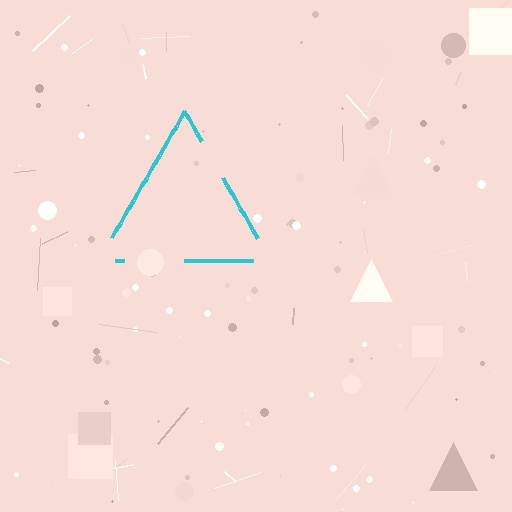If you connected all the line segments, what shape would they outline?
They would outline a triangle.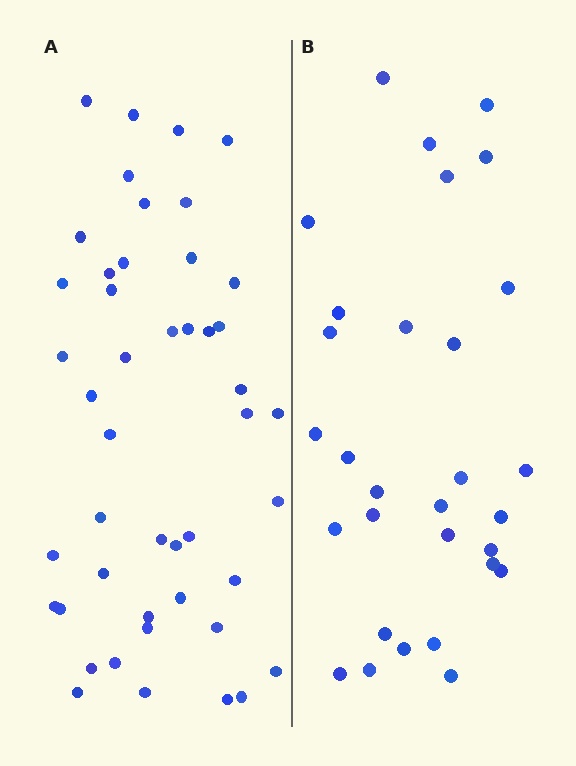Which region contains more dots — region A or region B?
Region A (the left region) has more dots.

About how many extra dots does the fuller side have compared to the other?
Region A has approximately 15 more dots than region B.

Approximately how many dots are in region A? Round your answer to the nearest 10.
About 50 dots. (The exact count is 46, which rounds to 50.)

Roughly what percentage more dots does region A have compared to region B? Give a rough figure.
About 55% more.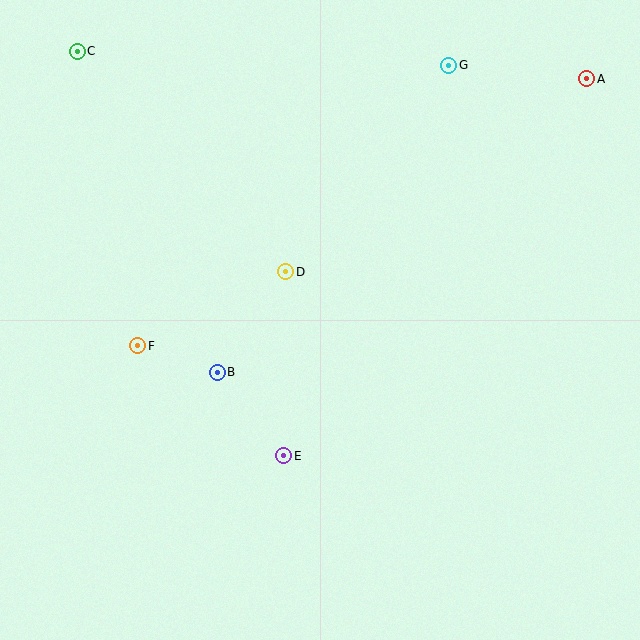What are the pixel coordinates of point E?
Point E is at (284, 456).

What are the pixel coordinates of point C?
Point C is at (77, 51).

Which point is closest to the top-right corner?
Point A is closest to the top-right corner.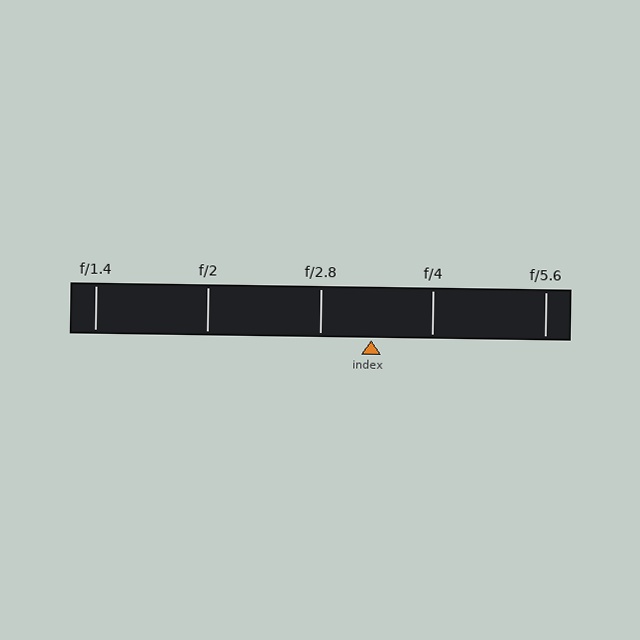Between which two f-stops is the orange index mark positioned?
The index mark is between f/2.8 and f/4.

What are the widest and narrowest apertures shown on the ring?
The widest aperture shown is f/1.4 and the narrowest is f/5.6.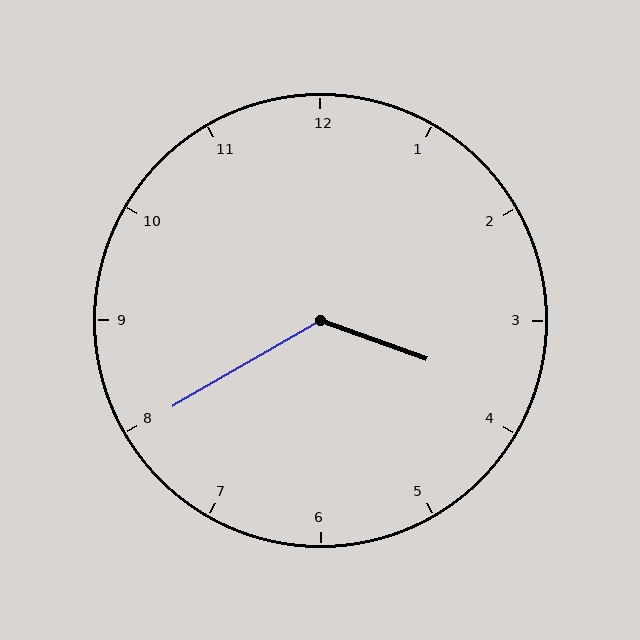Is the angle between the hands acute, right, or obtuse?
It is obtuse.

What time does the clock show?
3:40.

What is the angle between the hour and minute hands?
Approximately 130 degrees.